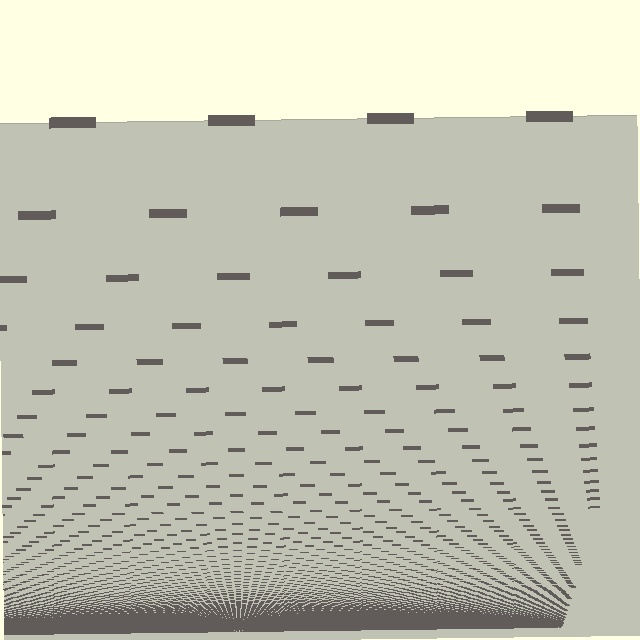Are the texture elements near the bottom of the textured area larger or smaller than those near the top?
Smaller. The gradient is inverted — elements near the bottom are smaller and denser.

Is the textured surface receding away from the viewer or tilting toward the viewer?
The surface appears to tilt toward the viewer. Texture elements get larger and sparser toward the top.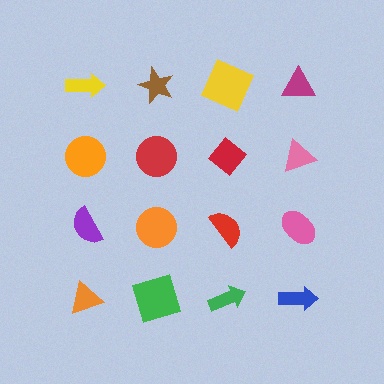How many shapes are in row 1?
4 shapes.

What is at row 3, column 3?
A red semicircle.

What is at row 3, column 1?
A purple semicircle.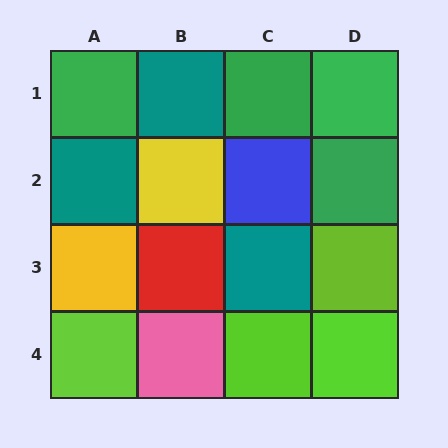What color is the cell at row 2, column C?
Blue.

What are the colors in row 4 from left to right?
Lime, pink, lime, lime.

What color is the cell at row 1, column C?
Green.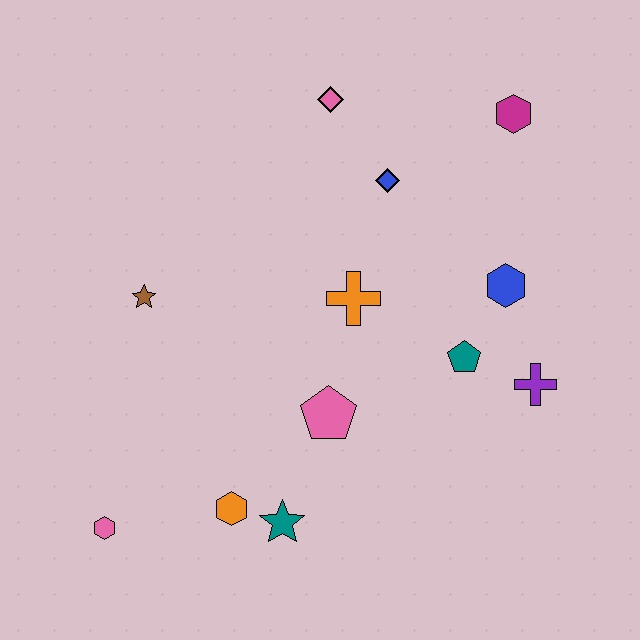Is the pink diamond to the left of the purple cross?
Yes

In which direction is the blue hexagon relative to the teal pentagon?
The blue hexagon is above the teal pentagon.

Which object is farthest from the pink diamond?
The pink hexagon is farthest from the pink diamond.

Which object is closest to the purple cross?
The teal pentagon is closest to the purple cross.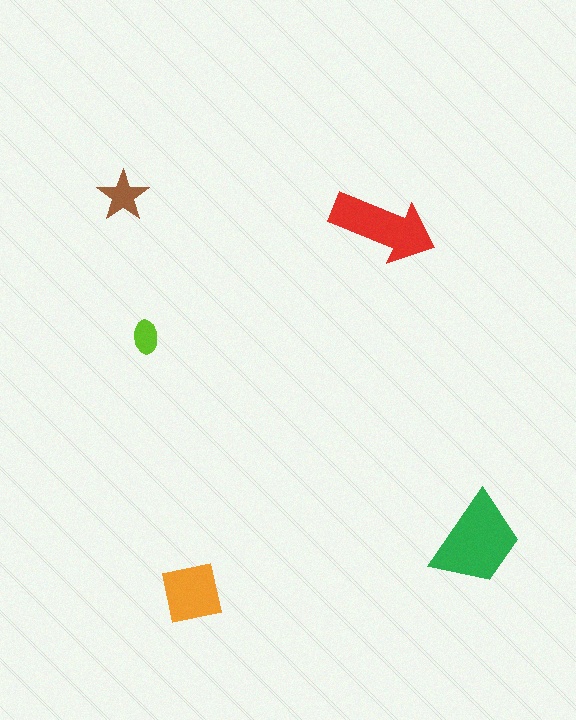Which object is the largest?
The green trapezoid.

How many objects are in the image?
There are 5 objects in the image.